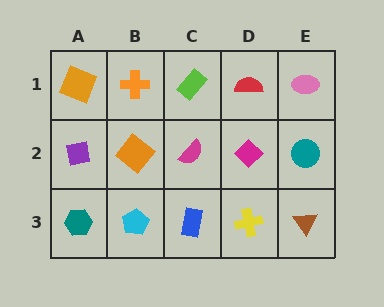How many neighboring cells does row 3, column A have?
2.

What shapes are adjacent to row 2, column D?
A red semicircle (row 1, column D), a yellow cross (row 3, column D), a magenta semicircle (row 2, column C), a teal circle (row 2, column E).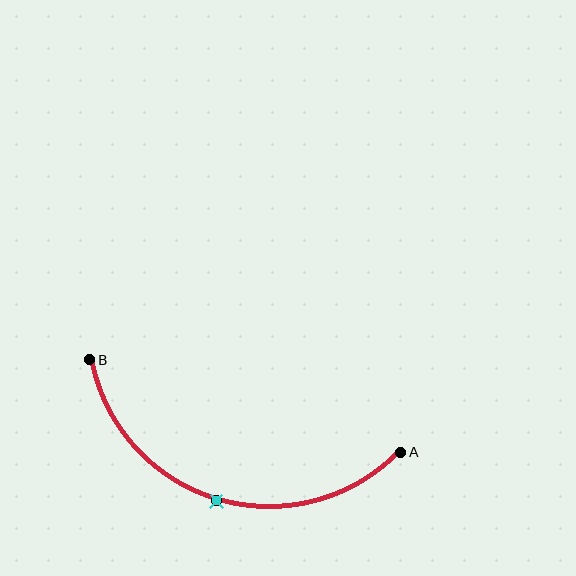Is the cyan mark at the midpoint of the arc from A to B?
Yes. The cyan mark lies on the arc at equal arc-length from both A and B — it is the arc midpoint.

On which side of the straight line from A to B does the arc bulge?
The arc bulges below the straight line connecting A and B.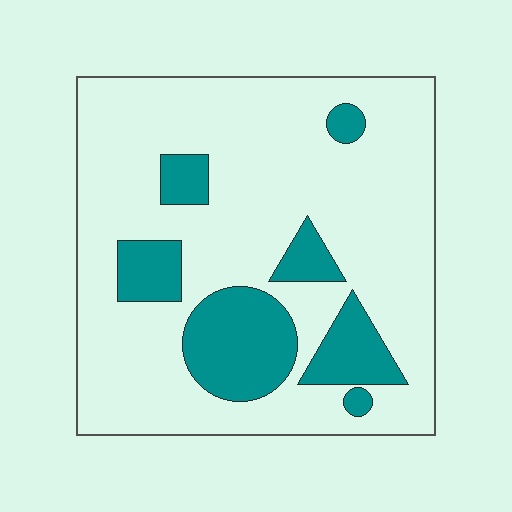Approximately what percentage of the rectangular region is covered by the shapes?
Approximately 20%.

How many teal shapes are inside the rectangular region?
7.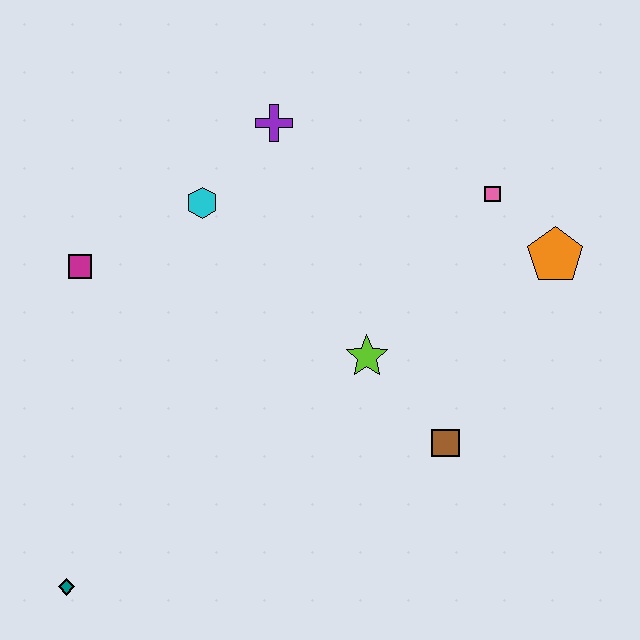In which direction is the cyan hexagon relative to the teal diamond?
The cyan hexagon is above the teal diamond.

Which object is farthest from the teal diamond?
The orange pentagon is farthest from the teal diamond.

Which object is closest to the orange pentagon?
The pink square is closest to the orange pentagon.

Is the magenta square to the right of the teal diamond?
Yes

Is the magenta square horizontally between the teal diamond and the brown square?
Yes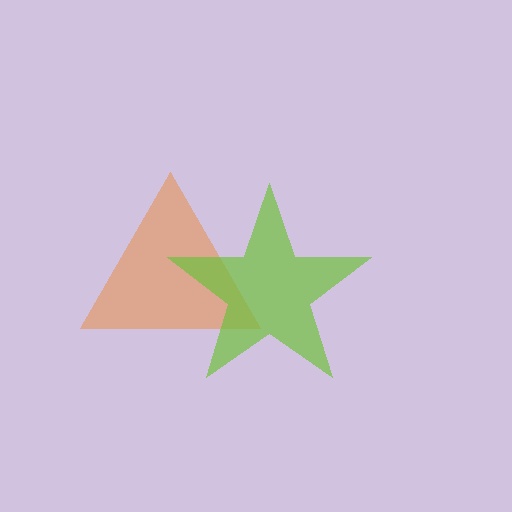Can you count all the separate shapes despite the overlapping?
Yes, there are 2 separate shapes.